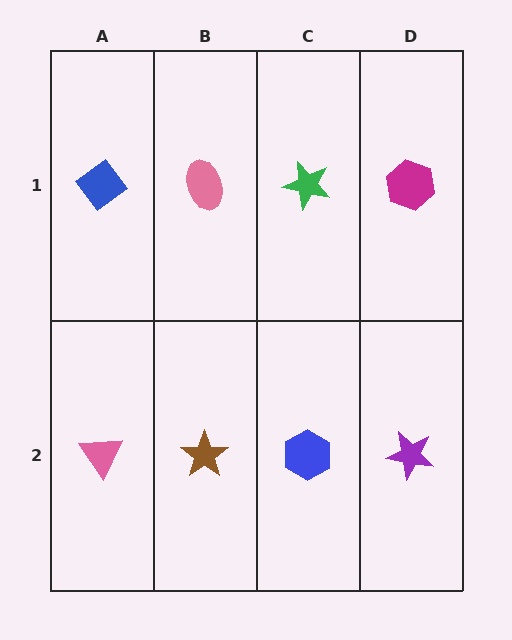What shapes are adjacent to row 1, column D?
A purple star (row 2, column D), a green star (row 1, column C).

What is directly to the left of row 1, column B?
A blue diamond.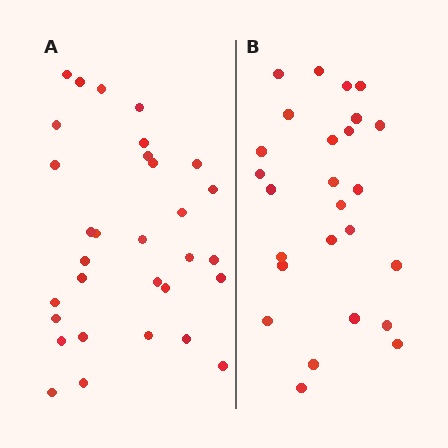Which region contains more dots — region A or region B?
Region A (the left region) has more dots.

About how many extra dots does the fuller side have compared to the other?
Region A has about 5 more dots than region B.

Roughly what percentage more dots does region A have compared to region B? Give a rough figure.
About 20% more.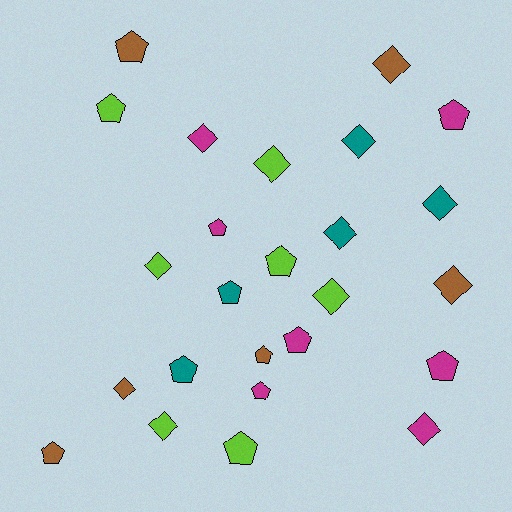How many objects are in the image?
There are 25 objects.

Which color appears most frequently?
Lime, with 7 objects.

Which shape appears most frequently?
Pentagon, with 13 objects.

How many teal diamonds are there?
There are 3 teal diamonds.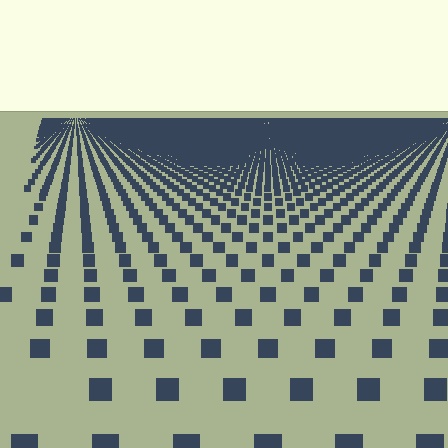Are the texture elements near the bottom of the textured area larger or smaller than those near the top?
Larger. Near the bottom, elements are closer to the viewer and appear at a bigger on-screen size.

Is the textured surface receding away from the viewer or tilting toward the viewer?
The surface is receding away from the viewer. Texture elements get smaller and denser toward the top.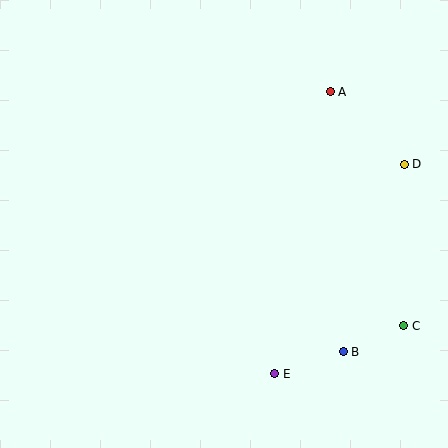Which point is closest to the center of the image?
Point E at (275, 374) is closest to the center.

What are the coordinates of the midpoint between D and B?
The midpoint between D and B is at (374, 258).